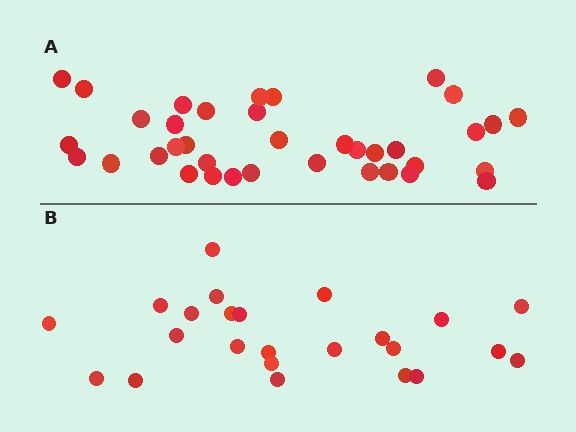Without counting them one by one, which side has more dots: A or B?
Region A (the top region) has more dots.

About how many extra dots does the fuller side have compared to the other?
Region A has approximately 15 more dots than region B.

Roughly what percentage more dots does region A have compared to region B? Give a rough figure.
About 55% more.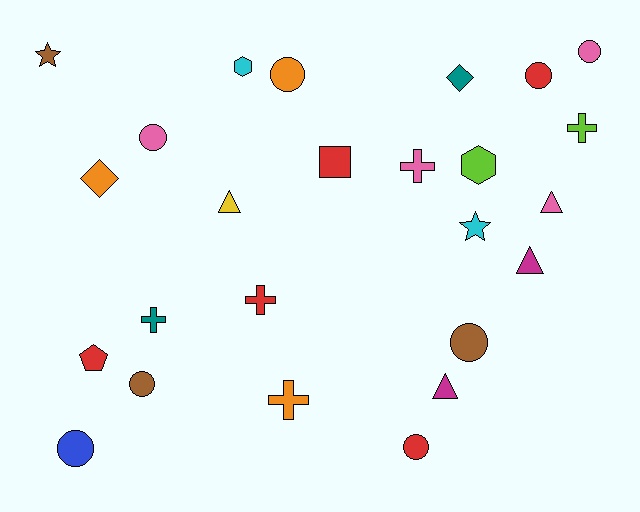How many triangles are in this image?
There are 4 triangles.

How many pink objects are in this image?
There are 4 pink objects.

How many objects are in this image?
There are 25 objects.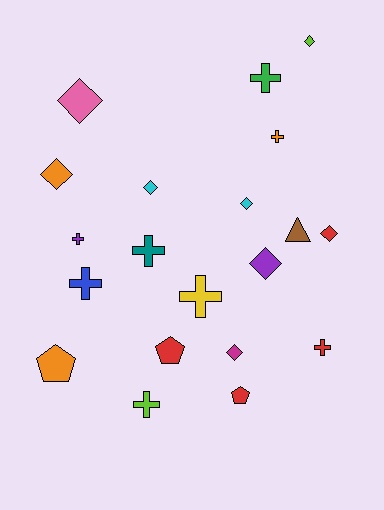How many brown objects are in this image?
There is 1 brown object.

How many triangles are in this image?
There is 1 triangle.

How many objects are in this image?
There are 20 objects.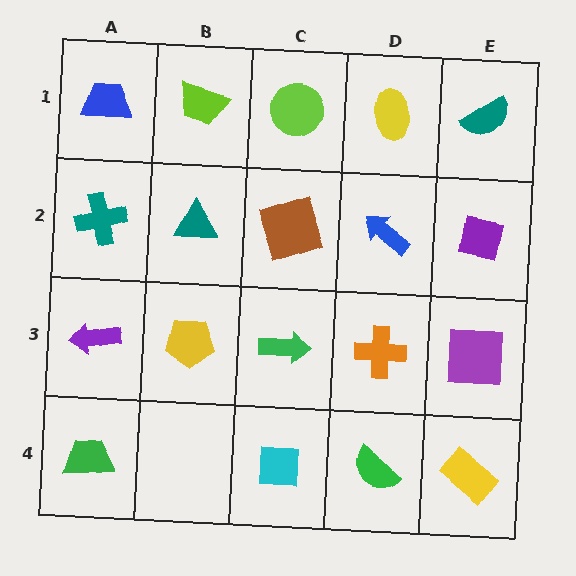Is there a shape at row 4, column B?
No, that cell is empty.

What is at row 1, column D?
A yellow ellipse.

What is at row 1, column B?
A lime trapezoid.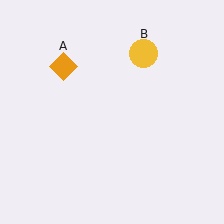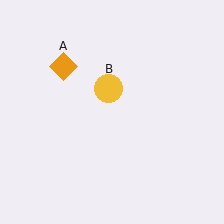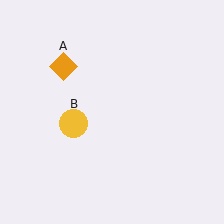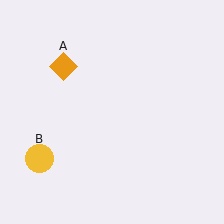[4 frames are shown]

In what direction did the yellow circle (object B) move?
The yellow circle (object B) moved down and to the left.